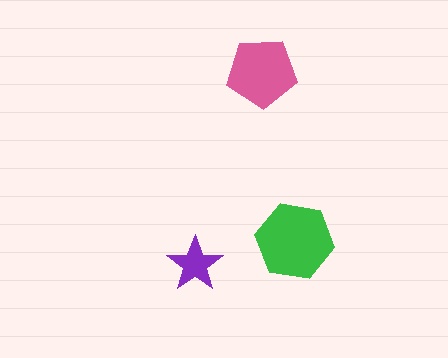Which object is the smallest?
The purple star.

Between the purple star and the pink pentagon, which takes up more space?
The pink pentagon.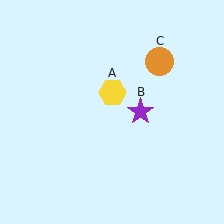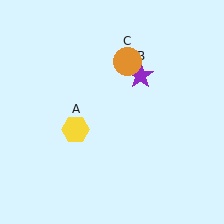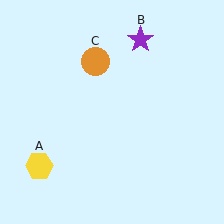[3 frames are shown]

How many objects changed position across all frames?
3 objects changed position: yellow hexagon (object A), purple star (object B), orange circle (object C).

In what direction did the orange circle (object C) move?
The orange circle (object C) moved left.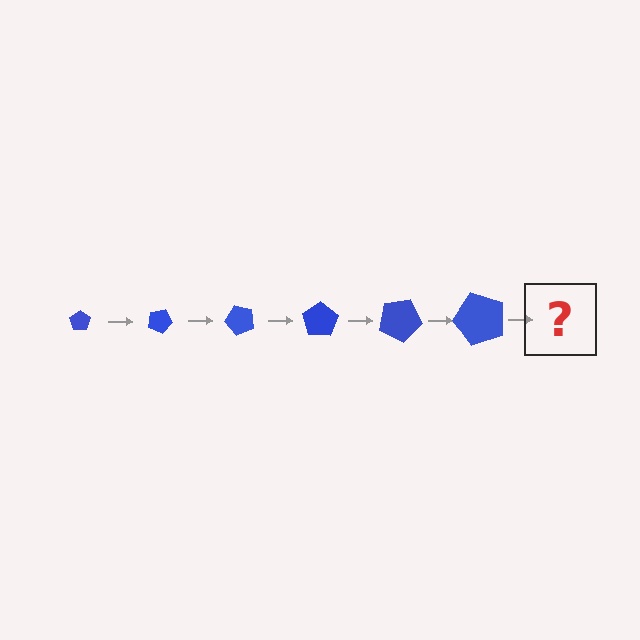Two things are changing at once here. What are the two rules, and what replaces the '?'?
The two rules are that the pentagon grows larger each step and it rotates 25 degrees each step. The '?' should be a pentagon, larger than the previous one and rotated 150 degrees from the start.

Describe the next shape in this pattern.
It should be a pentagon, larger than the previous one and rotated 150 degrees from the start.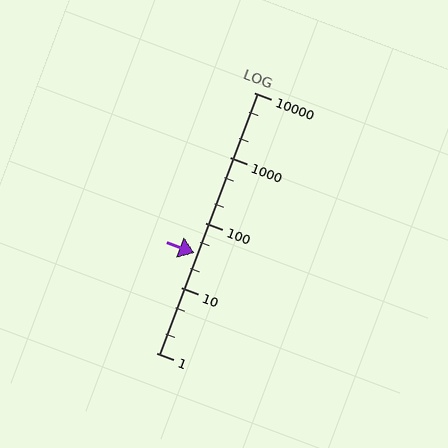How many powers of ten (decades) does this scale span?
The scale spans 4 decades, from 1 to 10000.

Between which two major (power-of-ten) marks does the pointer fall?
The pointer is between 10 and 100.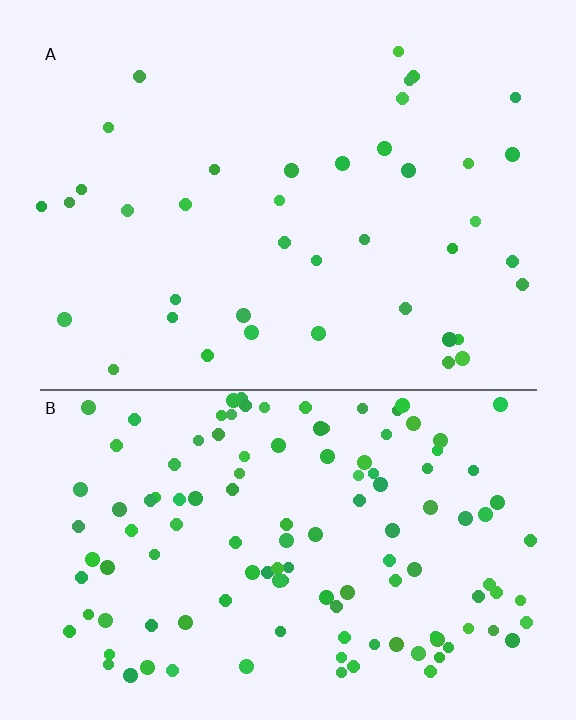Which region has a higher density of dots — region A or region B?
B (the bottom).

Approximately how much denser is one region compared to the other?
Approximately 3.1× — region B over region A.